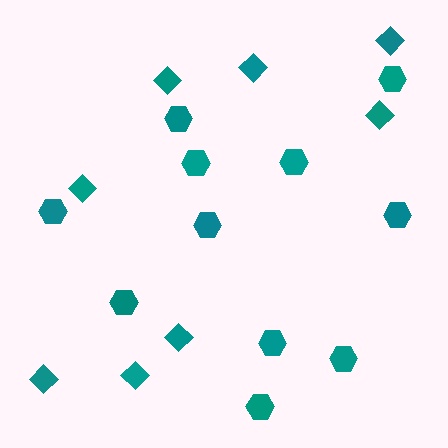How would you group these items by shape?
There are 2 groups: one group of diamonds (8) and one group of hexagons (11).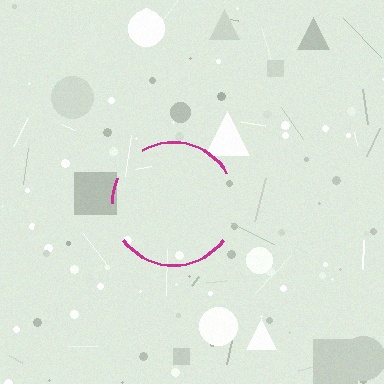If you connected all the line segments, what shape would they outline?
They would outline a circle.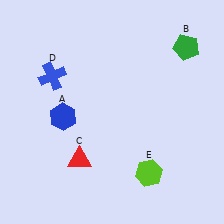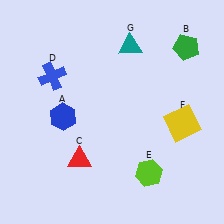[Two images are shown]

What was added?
A yellow square (F), a teal triangle (G) were added in Image 2.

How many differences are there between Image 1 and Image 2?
There are 2 differences between the two images.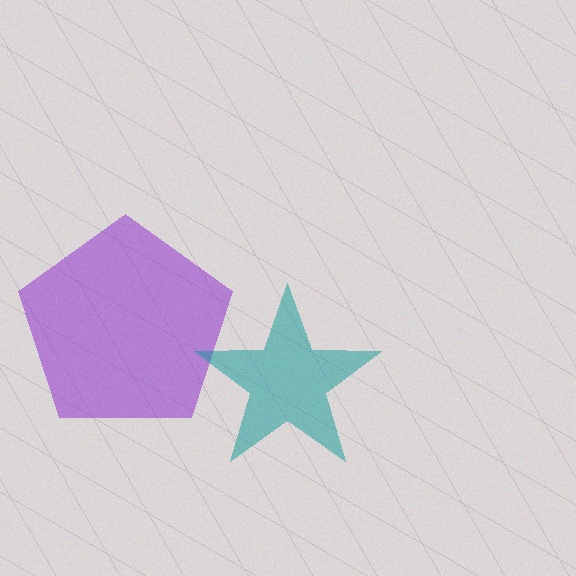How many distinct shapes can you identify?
There are 2 distinct shapes: a purple pentagon, a teal star.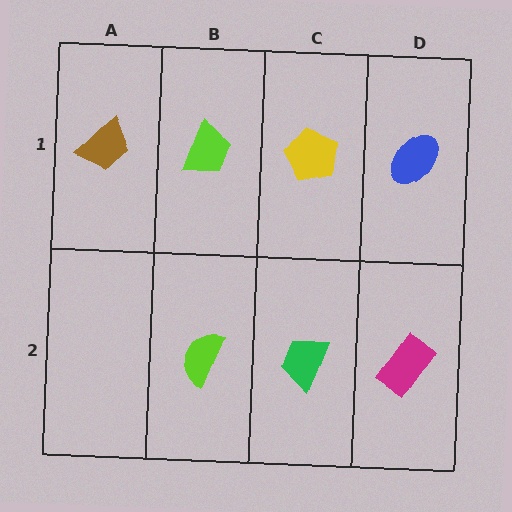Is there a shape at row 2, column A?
No, that cell is empty.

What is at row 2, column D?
A magenta rectangle.